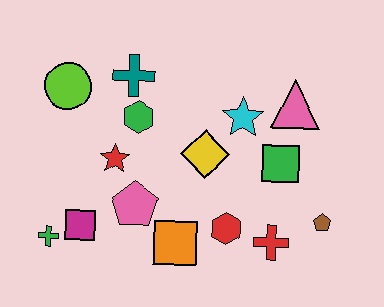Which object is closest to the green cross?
The magenta square is closest to the green cross.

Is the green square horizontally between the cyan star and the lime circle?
No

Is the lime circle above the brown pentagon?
Yes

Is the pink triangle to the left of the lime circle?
No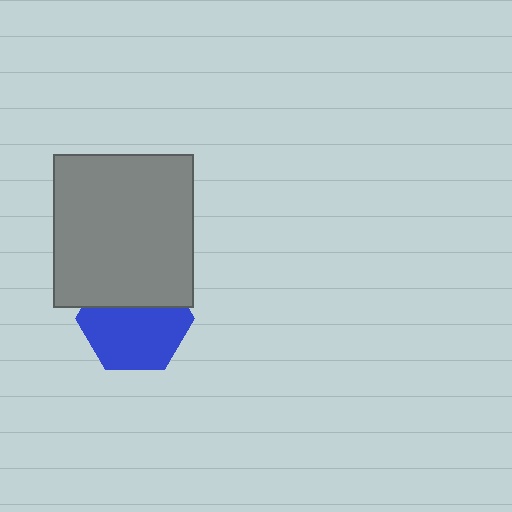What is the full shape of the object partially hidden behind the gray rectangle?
The partially hidden object is a blue hexagon.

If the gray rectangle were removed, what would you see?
You would see the complete blue hexagon.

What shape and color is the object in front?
The object in front is a gray rectangle.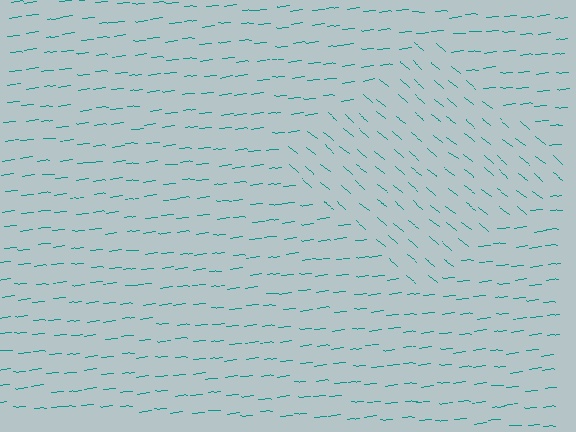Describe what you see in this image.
The image is filled with small teal line segments. A diamond region in the image has lines oriented differently from the surrounding lines, creating a visible texture boundary.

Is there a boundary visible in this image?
Yes, there is a texture boundary formed by a change in line orientation.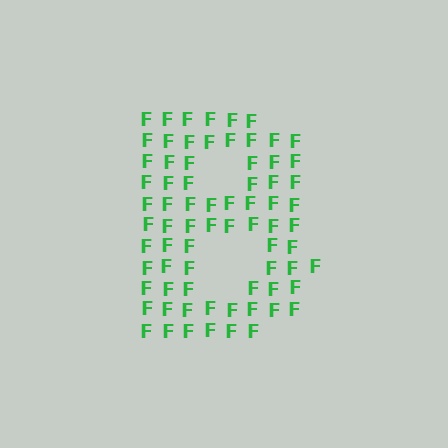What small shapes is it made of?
It is made of small letter F's.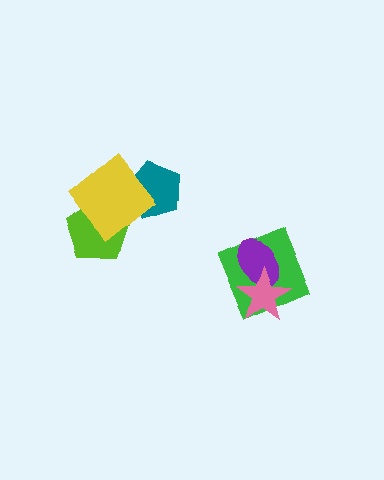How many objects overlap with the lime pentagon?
1 object overlaps with the lime pentagon.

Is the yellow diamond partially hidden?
No, no other shape covers it.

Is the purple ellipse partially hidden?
Yes, it is partially covered by another shape.